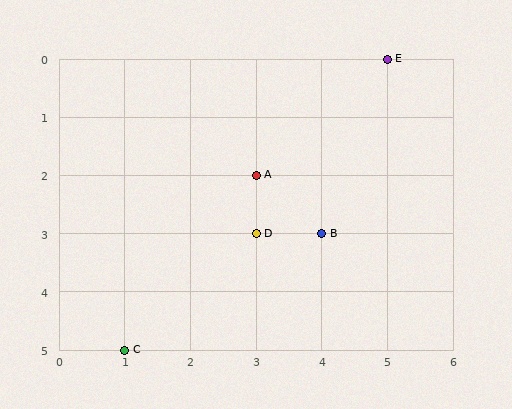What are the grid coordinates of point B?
Point B is at grid coordinates (4, 3).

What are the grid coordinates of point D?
Point D is at grid coordinates (3, 3).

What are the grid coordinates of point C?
Point C is at grid coordinates (1, 5).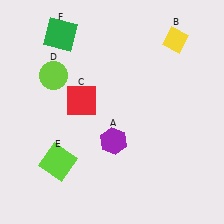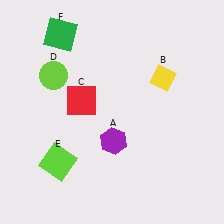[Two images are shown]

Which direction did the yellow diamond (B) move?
The yellow diamond (B) moved down.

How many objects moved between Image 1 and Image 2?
1 object moved between the two images.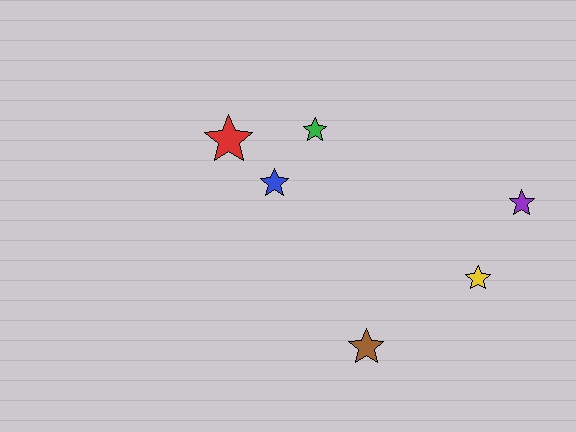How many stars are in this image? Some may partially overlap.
There are 6 stars.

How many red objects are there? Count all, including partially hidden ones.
There is 1 red object.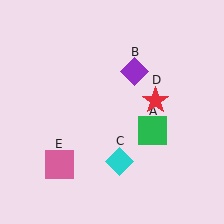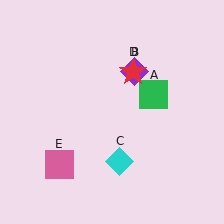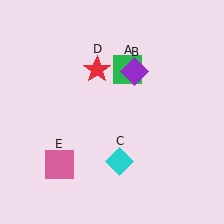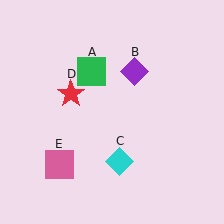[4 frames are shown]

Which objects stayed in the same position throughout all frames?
Purple diamond (object B) and cyan diamond (object C) and pink square (object E) remained stationary.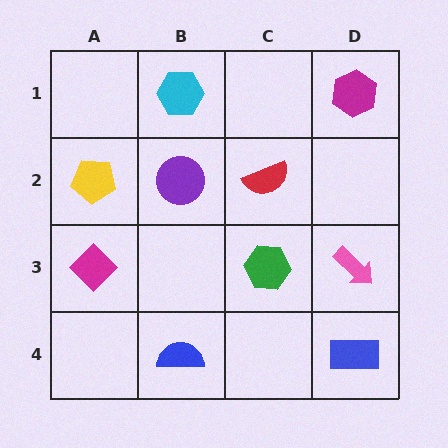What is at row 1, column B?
A cyan hexagon.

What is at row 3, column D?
A pink arrow.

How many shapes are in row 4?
2 shapes.